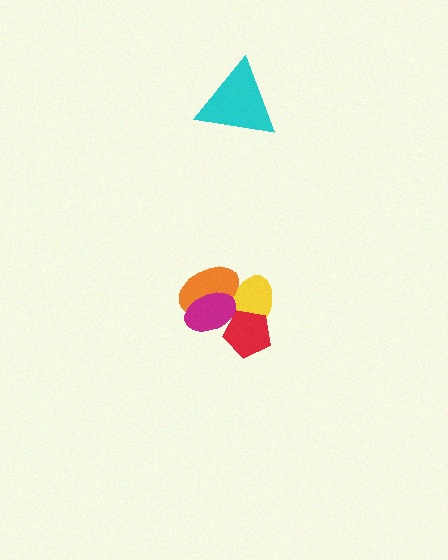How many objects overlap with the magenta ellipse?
3 objects overlap with the magenta ellipse.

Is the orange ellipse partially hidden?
Yes, it is partially covered by another shape.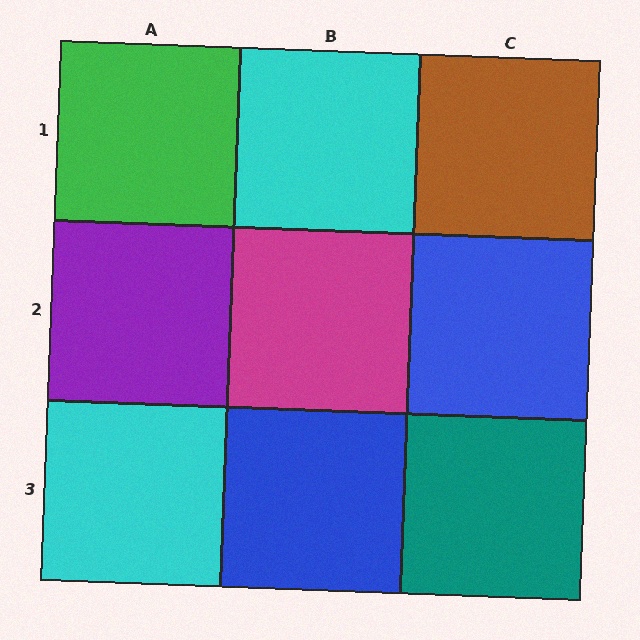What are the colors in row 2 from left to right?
Purple, magenta, blue.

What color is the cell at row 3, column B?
Blue.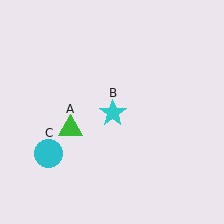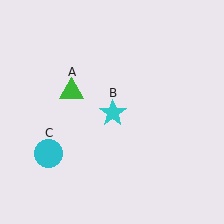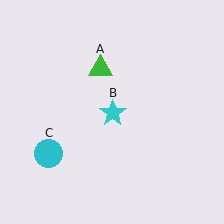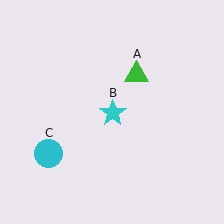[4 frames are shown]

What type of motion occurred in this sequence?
The green triangle (object A) rotated clockwise around the center of the scene.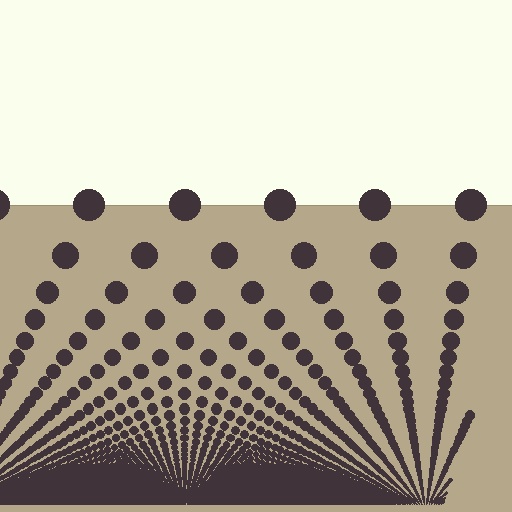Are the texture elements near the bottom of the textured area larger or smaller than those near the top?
Smaller. The gradient is inverted — elements near the bottom are smaller and denser.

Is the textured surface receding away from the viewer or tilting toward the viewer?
The surface appears to tilt toward the viewer. Texture elements get larger and sparser toward the top.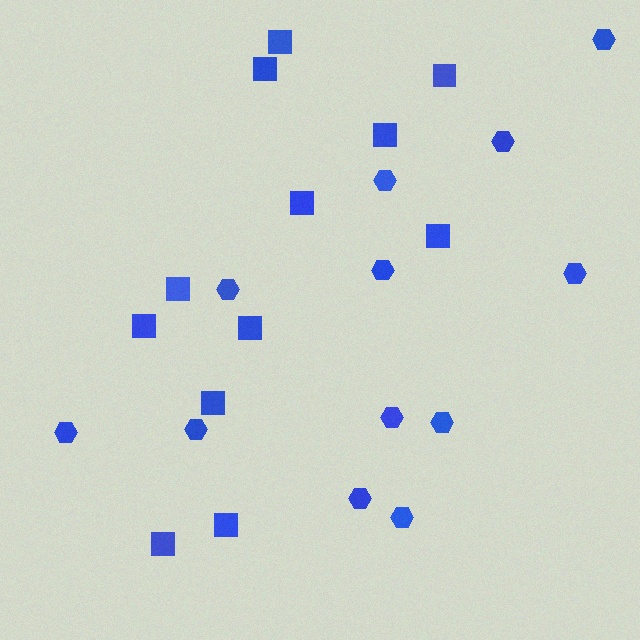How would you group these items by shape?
There are 2 groups: one group of hexagons (12) and one group of squares (12).